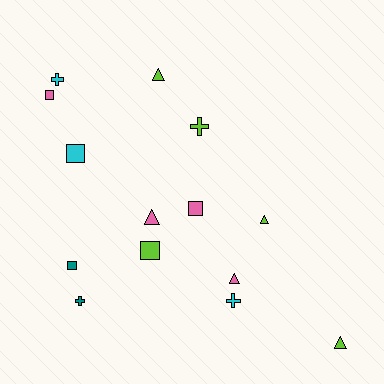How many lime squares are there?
There is 1 lime square.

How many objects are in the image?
There are 14 objects.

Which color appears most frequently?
Lime, with 5 objects.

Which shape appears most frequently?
Square, with 5 objects.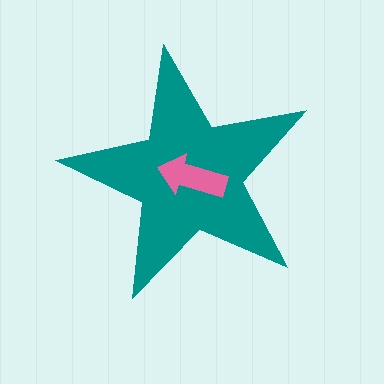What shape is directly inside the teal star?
The pink arrow.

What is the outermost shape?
The teal star.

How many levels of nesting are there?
2.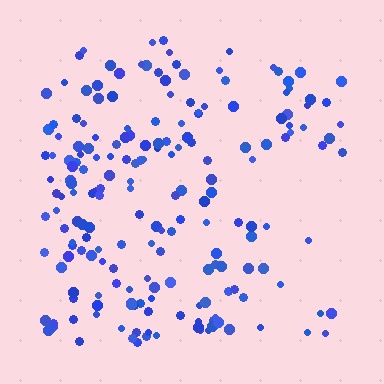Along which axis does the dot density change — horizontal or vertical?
Horizontal.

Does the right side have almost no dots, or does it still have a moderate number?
Still a moderate number, just noticeably fewer than the left.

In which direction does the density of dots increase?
From right to left, with the left side densest.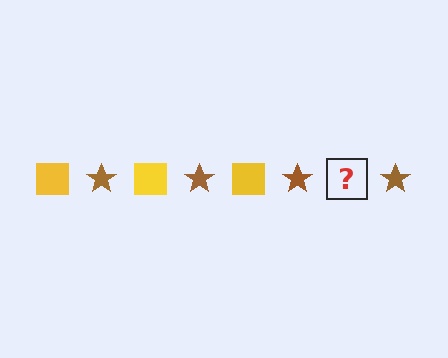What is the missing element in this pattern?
The missing element is a yellow square.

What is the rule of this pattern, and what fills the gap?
The rule is that the pattern alternates between yellow square and brown star. The gap should be filled with a yellow square.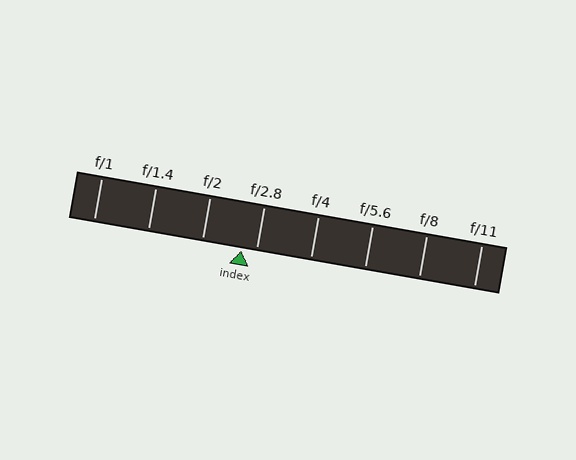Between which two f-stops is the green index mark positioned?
The index mark is between f/2 and f/2.8.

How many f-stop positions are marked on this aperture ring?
There are 8 f-stop positions marked.